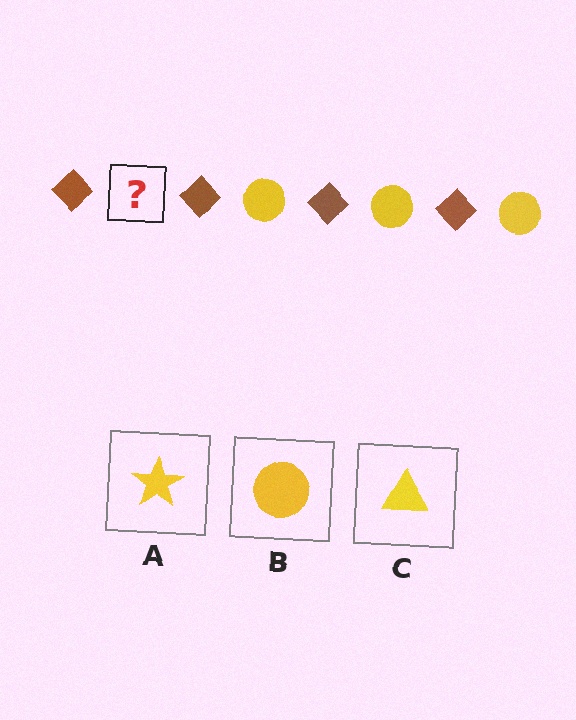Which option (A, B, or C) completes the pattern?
B.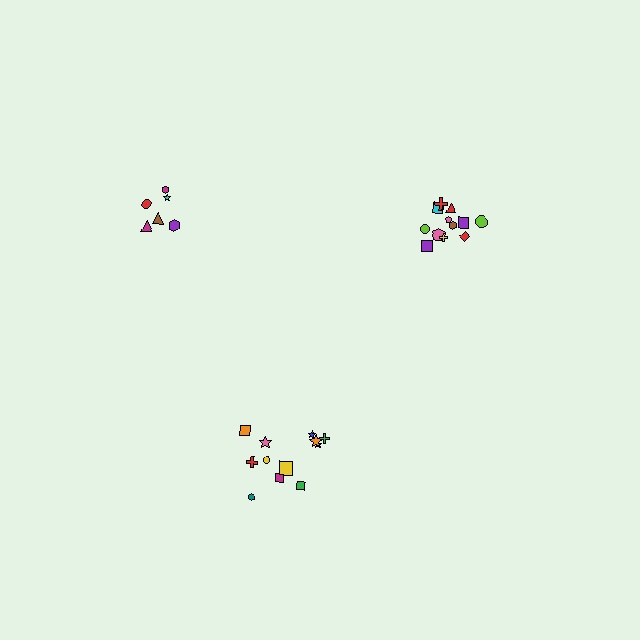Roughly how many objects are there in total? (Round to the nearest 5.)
Roughly 30 objects in total.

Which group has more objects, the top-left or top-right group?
The top-right group.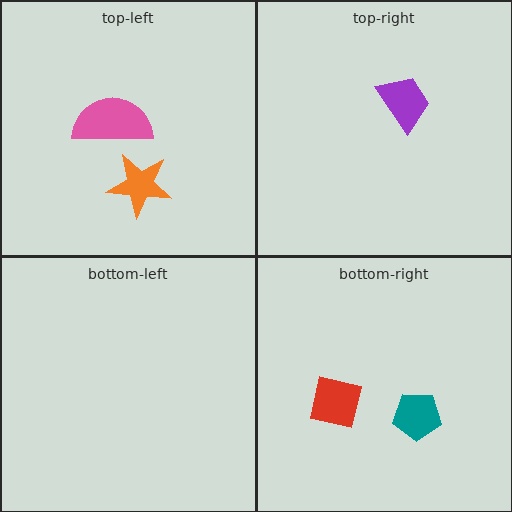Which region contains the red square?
The bottom-right region.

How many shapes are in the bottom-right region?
2.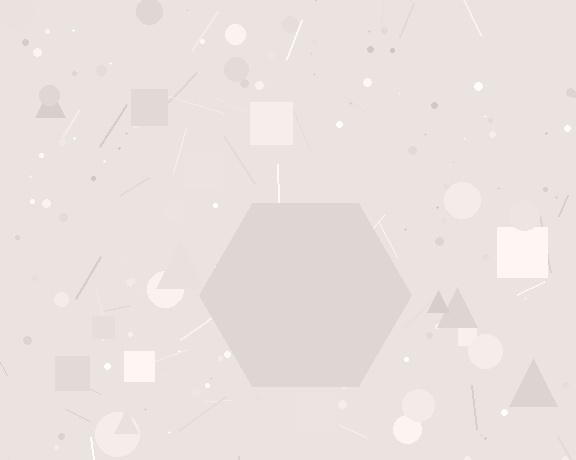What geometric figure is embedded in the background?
A hexagon is embedded in the background.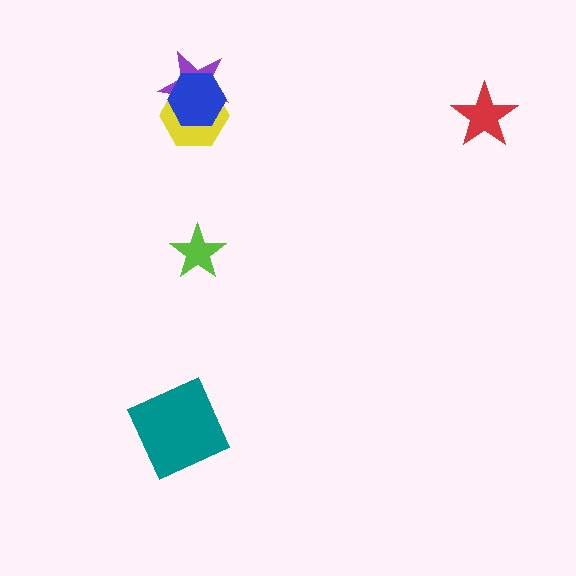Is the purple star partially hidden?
Yes, it is partially covered by another shape.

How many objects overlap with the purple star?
2 objects overlap with the purple star.